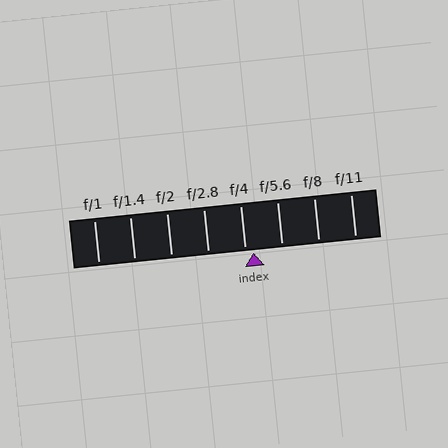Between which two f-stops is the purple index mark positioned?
The index mark is between f/4 and f/5.6.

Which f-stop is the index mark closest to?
The index mark is closest to f/4.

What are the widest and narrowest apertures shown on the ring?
The widest aperture shown is f/1 and the narrowest is f/11.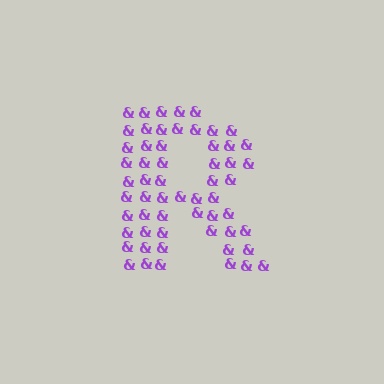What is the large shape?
The large shape is the letter R.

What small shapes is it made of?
It is made of small ampersands.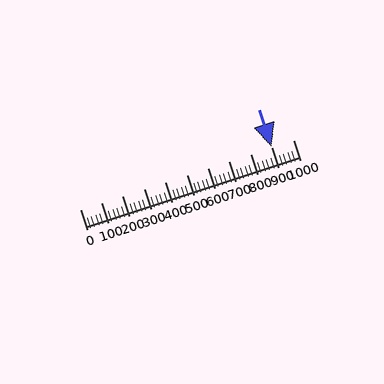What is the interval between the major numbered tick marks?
The major tick marks are spaced 100 units apart.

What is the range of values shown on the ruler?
The ruler shows values from 0 to 1000.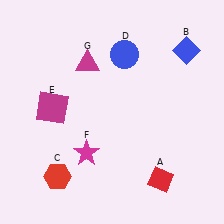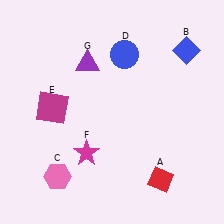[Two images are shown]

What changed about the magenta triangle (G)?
In Image 1, G is magenta. In Image 2, it changed to purple.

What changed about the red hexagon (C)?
In Image 1, C is red. In Image 2, it changed to pink.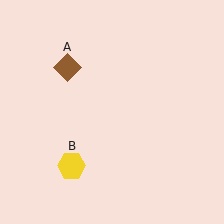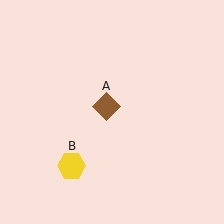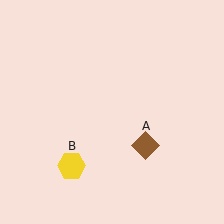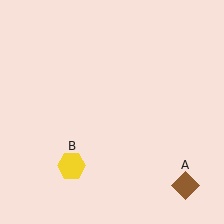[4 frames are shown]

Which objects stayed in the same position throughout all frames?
Yellow hexagon (object B) remained stationary.